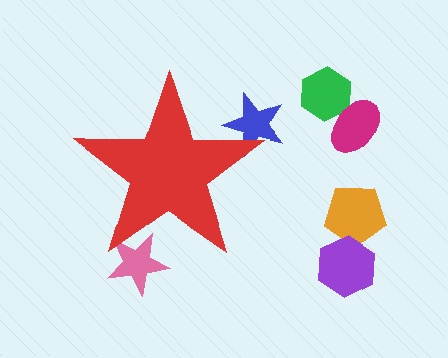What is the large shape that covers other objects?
A red star.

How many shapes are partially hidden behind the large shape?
2 shapes are partially hidden.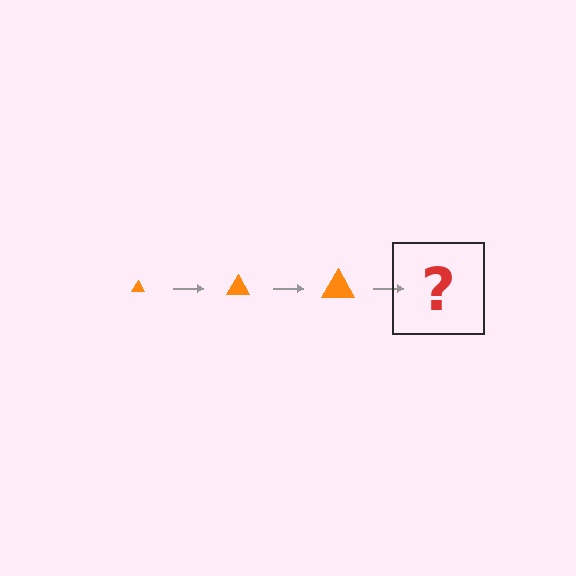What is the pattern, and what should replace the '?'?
The pattern is that the triangle gets progressively larger each step. The '?' should be an orange triangle, larger than the previous one.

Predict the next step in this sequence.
The next step is an orange triangle, larger than the previous one.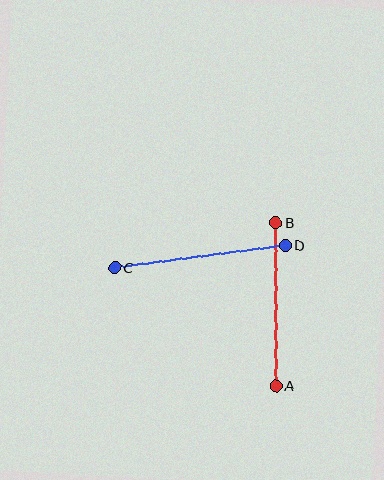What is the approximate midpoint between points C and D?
The midpoint is at approximately (200, 256) pixels.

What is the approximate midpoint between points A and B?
The midpoint is at approximately (276, 304) pixels.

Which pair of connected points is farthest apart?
Points C and D are farthest apart.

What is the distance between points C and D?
The distance is approximately 172 pixels.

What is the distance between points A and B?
The distance is approximately 163 pixels.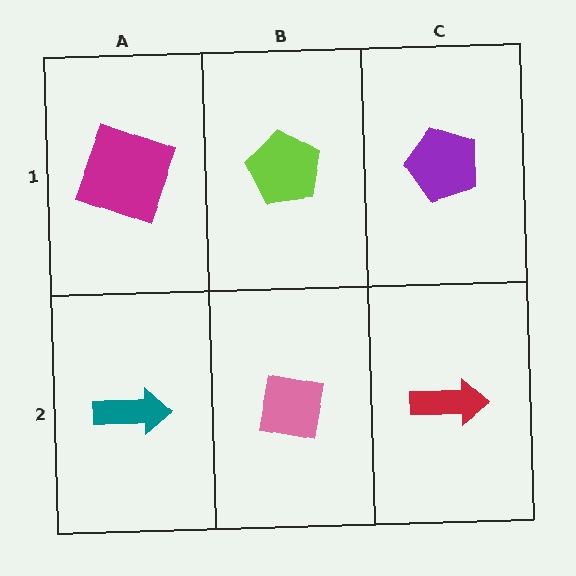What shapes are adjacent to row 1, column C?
A red arrow (row 2, column C), a lime pentagon (row 1, column B).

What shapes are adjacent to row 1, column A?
A teal arrow (row 2, column A), a lime pentagon (row 1, column B).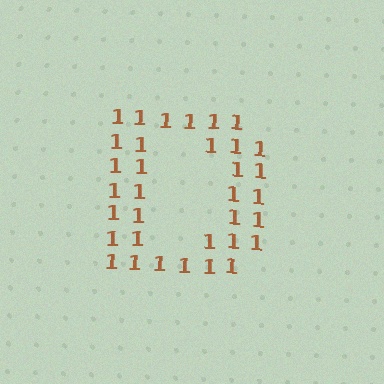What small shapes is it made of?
It is made of small digit 1's.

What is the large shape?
The large shape is the letter D.